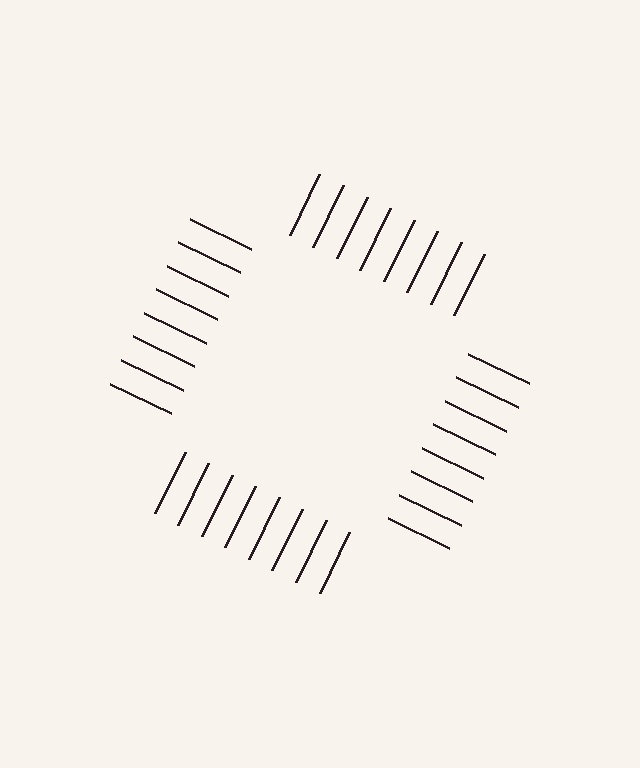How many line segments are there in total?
32 — 8 along each of the 4 edges.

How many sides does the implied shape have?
4 sides — the line-ends trace a square.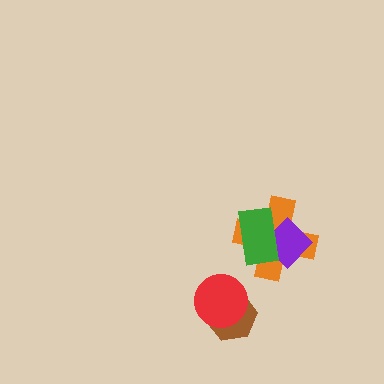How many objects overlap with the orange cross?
2 objects overlap with the orange cross.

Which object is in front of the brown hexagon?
The red circle is in front of the brown hexagon.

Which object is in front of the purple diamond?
The green rectangle is in front of the purple diamond.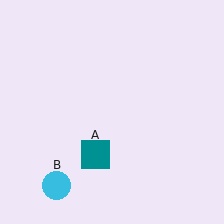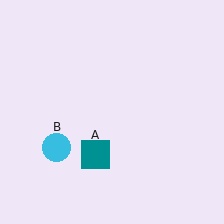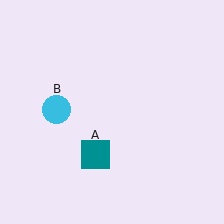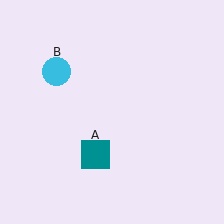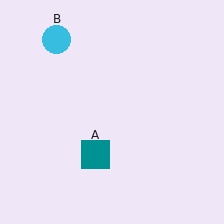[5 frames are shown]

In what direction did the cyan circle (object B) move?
The cyan circle (object B) moved up.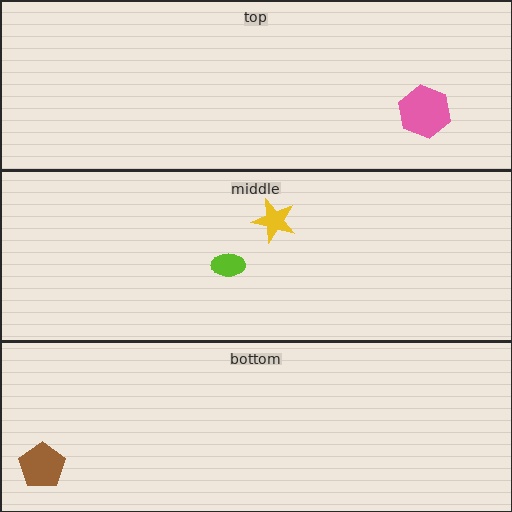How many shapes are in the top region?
1.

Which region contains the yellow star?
The middle region.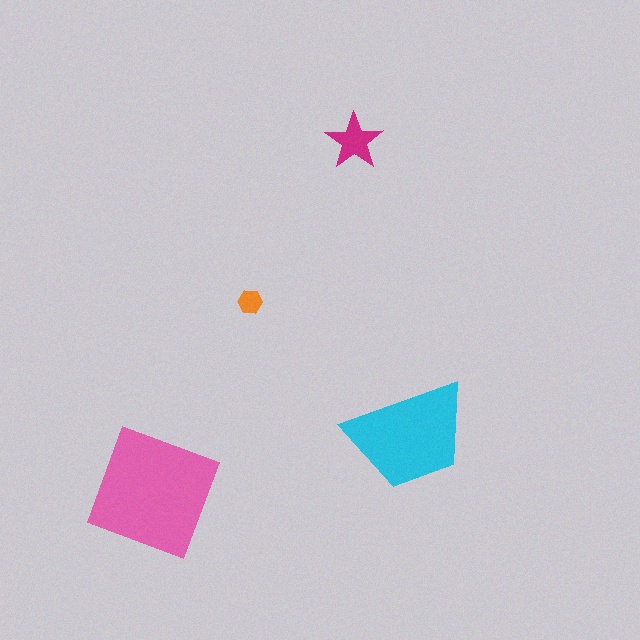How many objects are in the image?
There are 4 objects in the image.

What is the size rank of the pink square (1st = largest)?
1st.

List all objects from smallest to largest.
The orange hexagon, the magenta star, the cyan trapezoid, the pink square.